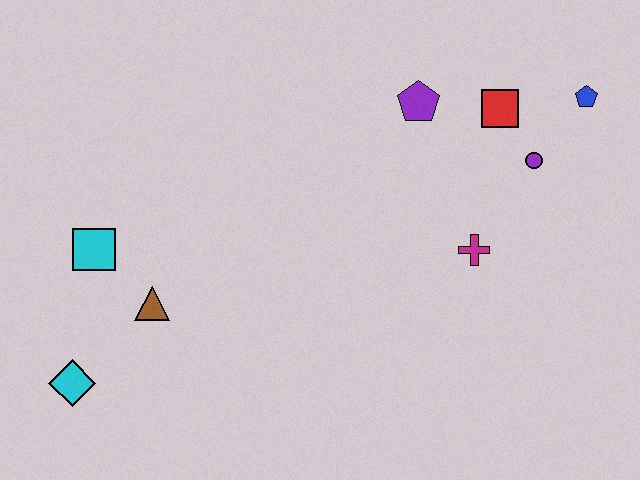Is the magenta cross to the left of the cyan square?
No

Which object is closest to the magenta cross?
The purple circle is closest to the magenta cross.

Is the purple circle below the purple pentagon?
Yes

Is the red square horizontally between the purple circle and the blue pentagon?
No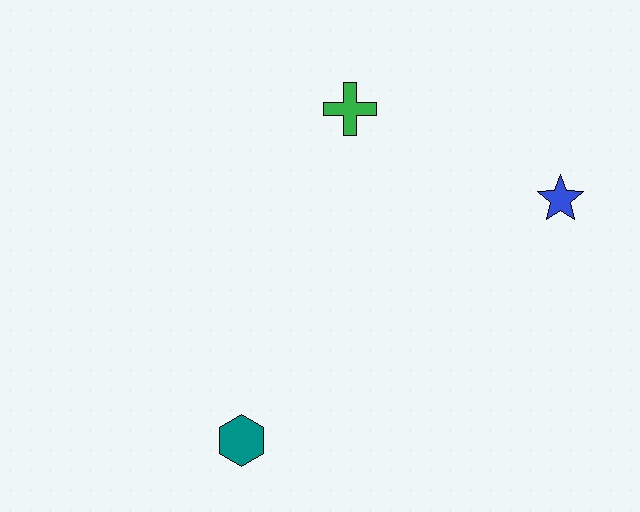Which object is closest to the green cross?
The blue star is closest to the green cross.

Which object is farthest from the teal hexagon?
The blue star is farthest from the teal hexagon.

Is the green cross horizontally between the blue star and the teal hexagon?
Yes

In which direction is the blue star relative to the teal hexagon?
The blue star is to the right of the teal hexagon.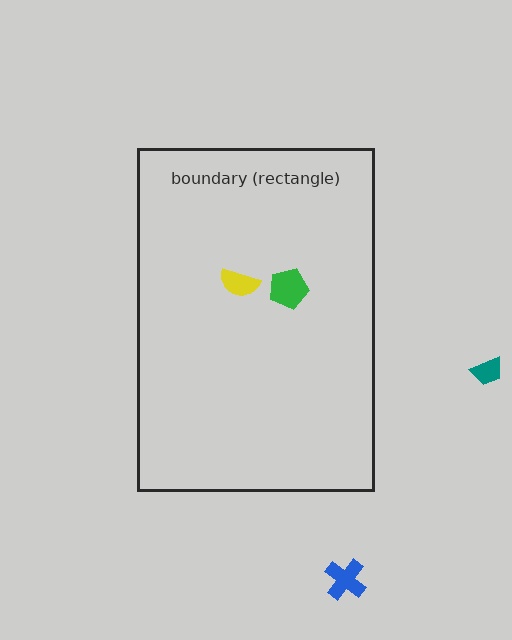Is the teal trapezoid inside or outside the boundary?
Outside.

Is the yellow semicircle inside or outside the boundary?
Inside.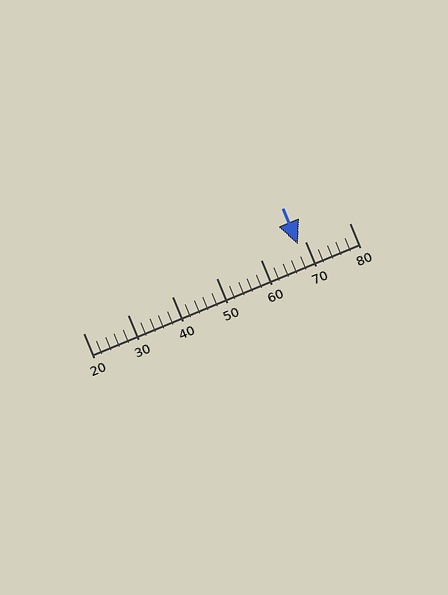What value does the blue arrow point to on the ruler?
The blue arrow points to approximately 68.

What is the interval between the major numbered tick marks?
The major tick marks are spaced 10 units apart.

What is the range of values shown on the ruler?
The ruler shows values from 20 to 80.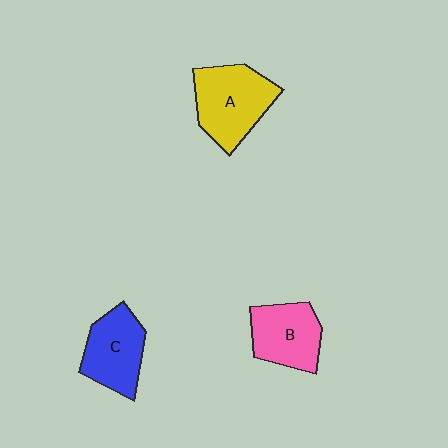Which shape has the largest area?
Shape A (yellow).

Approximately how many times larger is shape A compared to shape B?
Approximately 1.3 times.